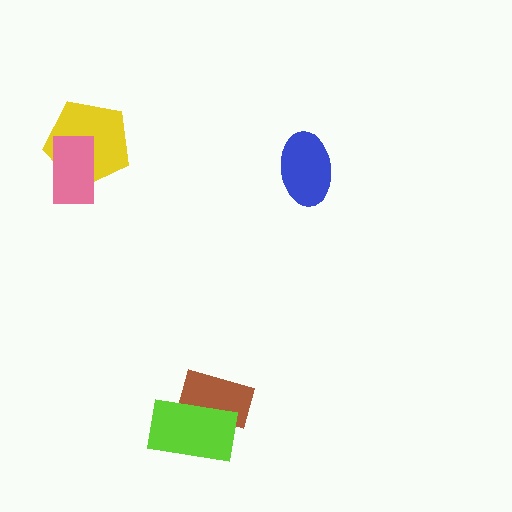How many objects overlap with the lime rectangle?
1 object overlaps with the lime rectangle.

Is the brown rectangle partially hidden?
Yes, it is partially covered by another shape.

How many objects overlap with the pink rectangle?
1 object overlaps with the pink rectangle.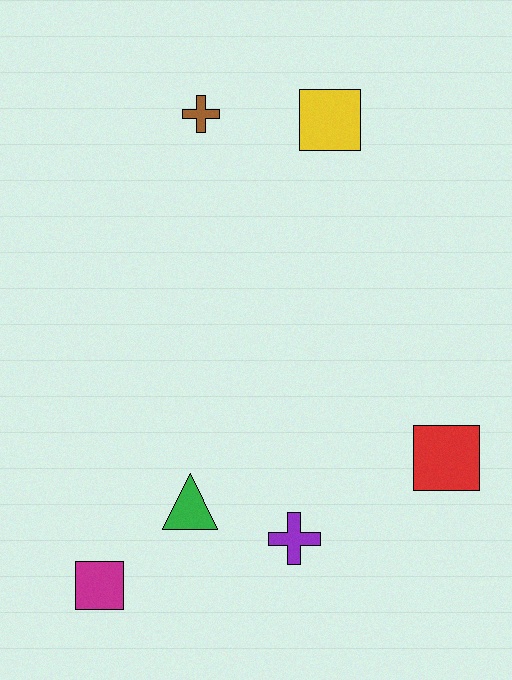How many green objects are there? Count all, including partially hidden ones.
There is 1 green object.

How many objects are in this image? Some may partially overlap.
There are 6 objects.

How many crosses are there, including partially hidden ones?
There are 2 crosses.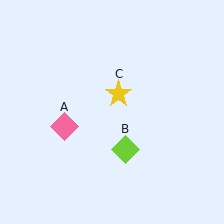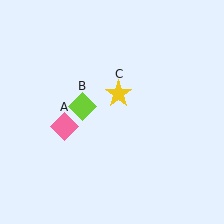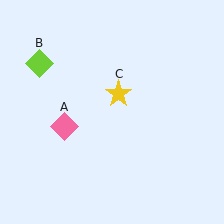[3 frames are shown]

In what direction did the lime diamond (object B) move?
The lime diamond (object B) moved up and to the left.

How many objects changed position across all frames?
1 object changed position: lime diamond (object B).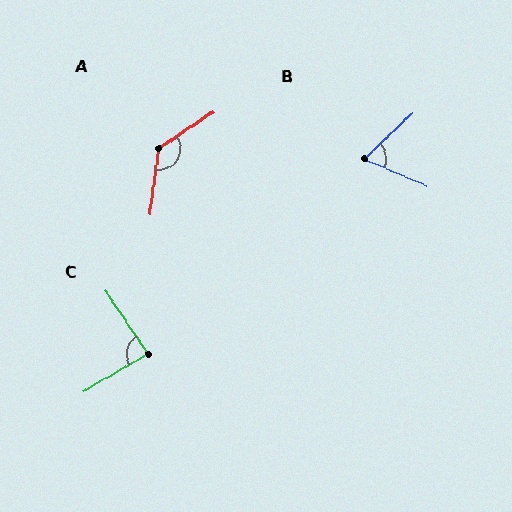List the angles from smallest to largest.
B (66°), C (86°), A (131°).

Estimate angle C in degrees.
Approximately 86 degrees.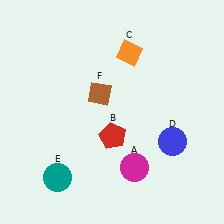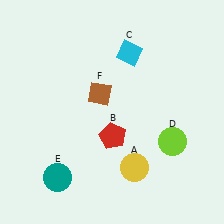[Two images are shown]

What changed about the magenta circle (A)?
In Image 1, A is magenta. In Image 2, it changed to yellow.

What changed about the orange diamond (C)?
In Image 1, C is orange. In Image 2, it changed to cyan.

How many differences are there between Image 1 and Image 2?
There are 3 differences between the two images.